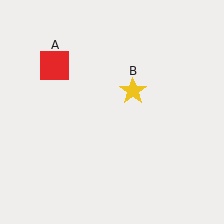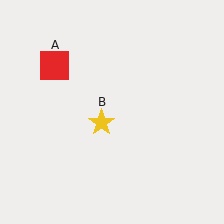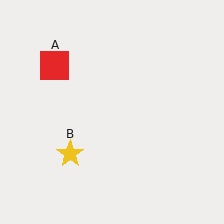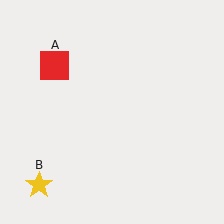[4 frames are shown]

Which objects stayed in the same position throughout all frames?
Red square (object A) remained stationary.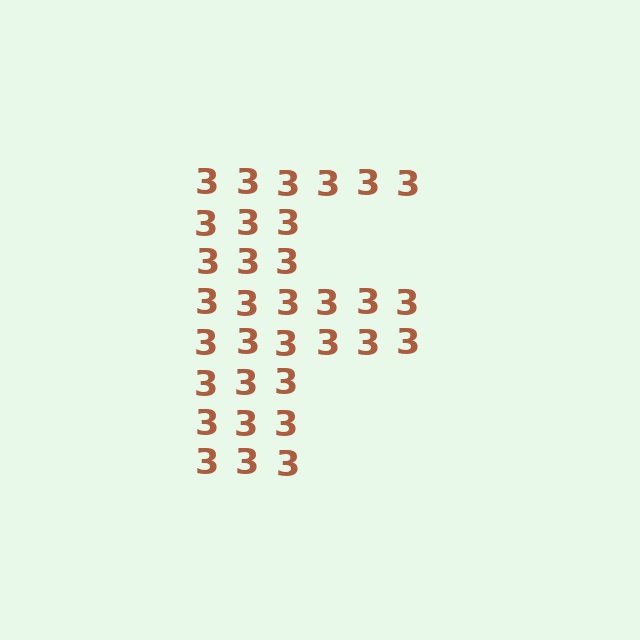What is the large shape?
The large shape is the letter F.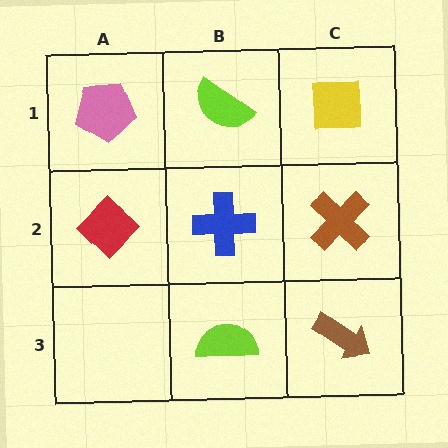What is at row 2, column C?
A brown cross.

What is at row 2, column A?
A red diamond.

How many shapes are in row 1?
3 shapes.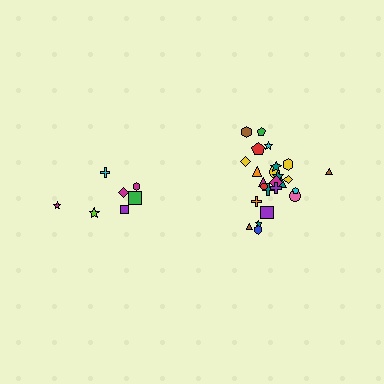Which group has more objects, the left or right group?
The right group.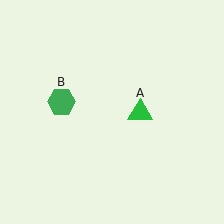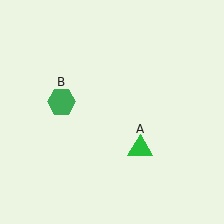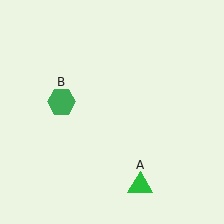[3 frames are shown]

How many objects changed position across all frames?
1 object changed position: green triangle (object A).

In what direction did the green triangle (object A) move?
The green triangle (object A) moved down.